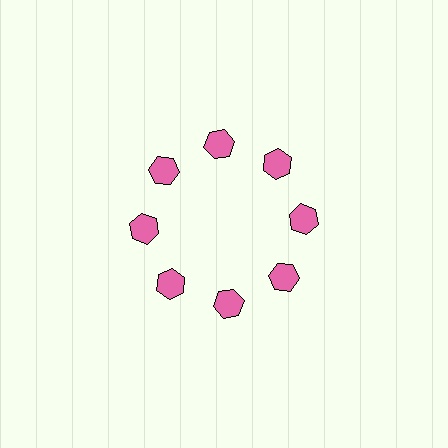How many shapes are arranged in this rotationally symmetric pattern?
There are 8 shapes, arranged in 8 groups of 1.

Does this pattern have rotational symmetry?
Yes, this pattern has 8-fold rotational symmetry. It looks the same after rotating 45 degrees around the center.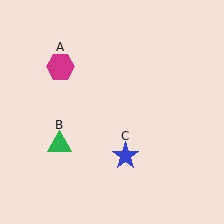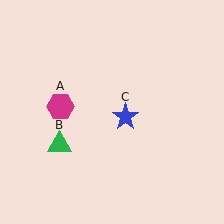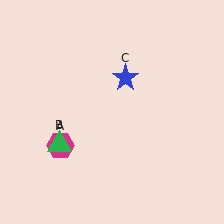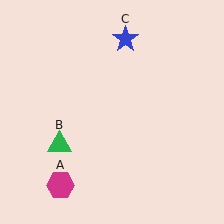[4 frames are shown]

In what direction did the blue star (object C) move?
The blue star (object C) moved up.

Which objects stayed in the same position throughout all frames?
Green triangle (object B) remained stationary.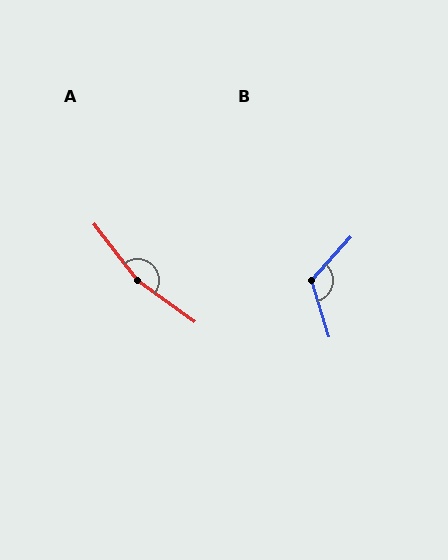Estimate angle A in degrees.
Approximately 164 degrees.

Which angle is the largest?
A, at approximately 164 degrees.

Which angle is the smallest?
B, at approximately 120 degrees.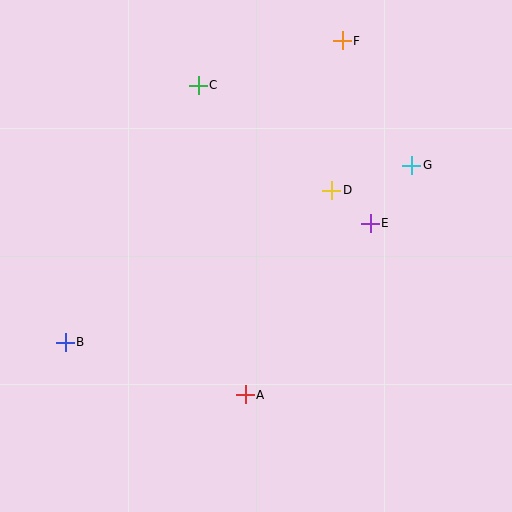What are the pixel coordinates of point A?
Point A is at (245, 395).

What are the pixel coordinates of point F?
Point F is at (342, 41).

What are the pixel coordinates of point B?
Point B is at (65, 342).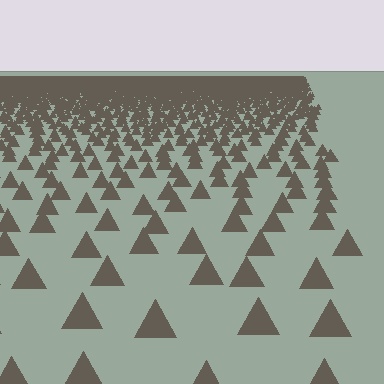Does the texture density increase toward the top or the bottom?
Density increases toward the top.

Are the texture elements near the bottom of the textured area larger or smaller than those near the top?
Larger. Near the bottom, elements are closer to the viewer and appear at a bigger on-screen size.